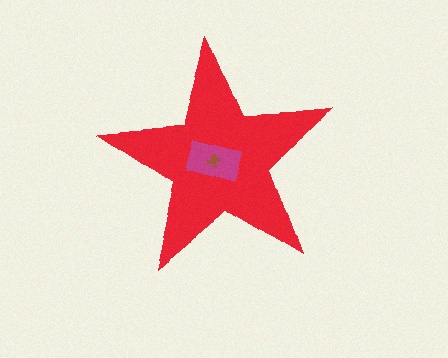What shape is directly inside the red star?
The magenta rectangle.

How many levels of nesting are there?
3.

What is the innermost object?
The brown cross.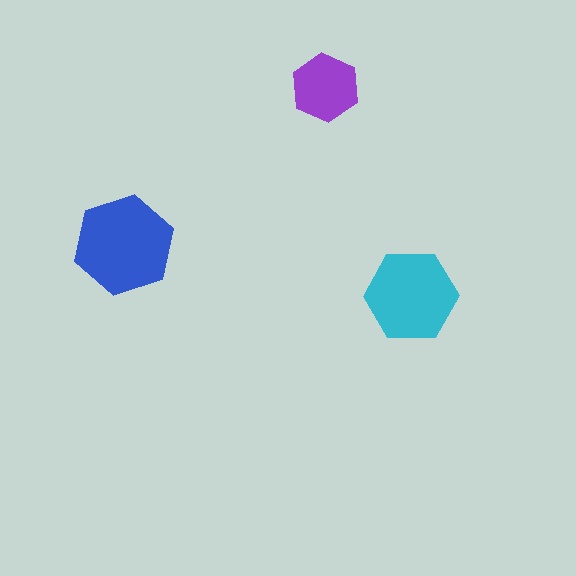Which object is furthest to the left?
The blue hexagon is leftmost.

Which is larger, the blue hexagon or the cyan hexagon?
The blue one.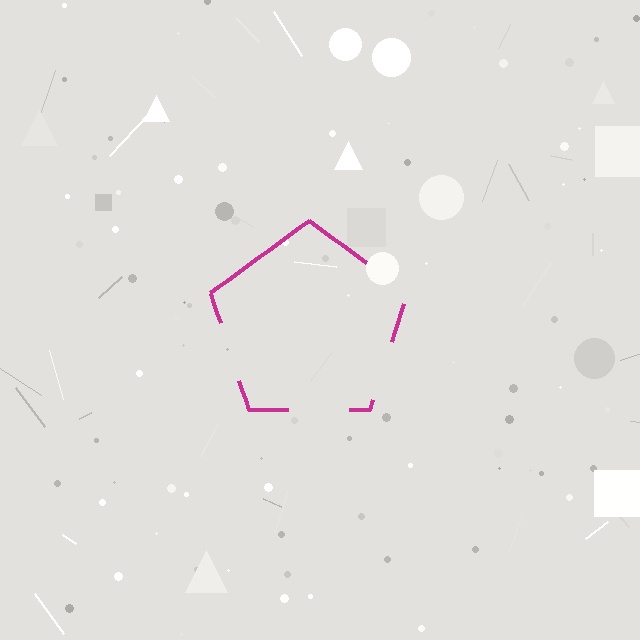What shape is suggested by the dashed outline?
The dashed outline suggests a pentagon.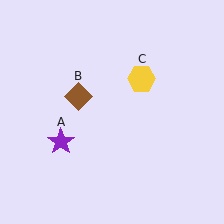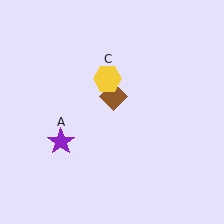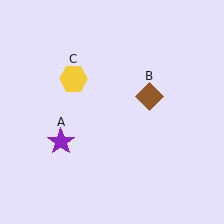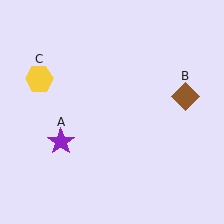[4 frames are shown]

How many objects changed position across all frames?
2 objects changed position: brown diamond (object B), yellow hexagon (object C).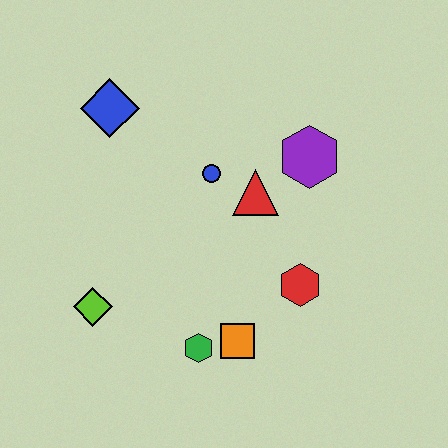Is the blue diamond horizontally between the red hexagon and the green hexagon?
No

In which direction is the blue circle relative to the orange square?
The blue circle is above the orange square.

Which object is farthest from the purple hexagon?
The lime diamond is farthest from the purple hexagon.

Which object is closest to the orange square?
The green hexagon is closest to the orange square.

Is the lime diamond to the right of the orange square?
No